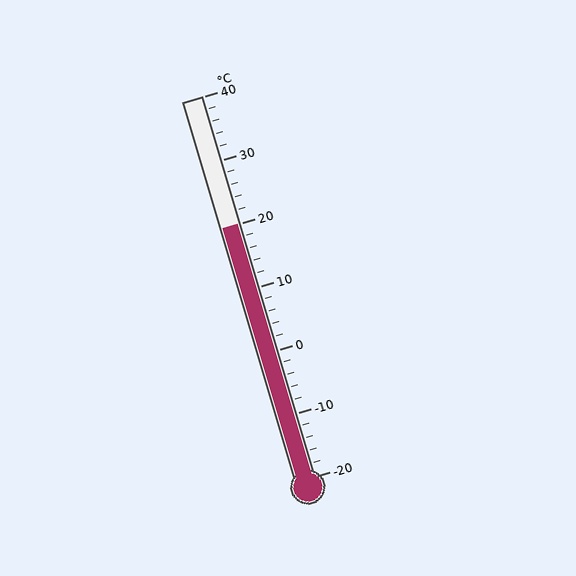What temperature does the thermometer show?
The thermometer shows approximately 20°C.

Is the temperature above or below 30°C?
The temperature is below 30°C.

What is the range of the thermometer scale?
The thermometer scale ranges from -20°C to 40°C.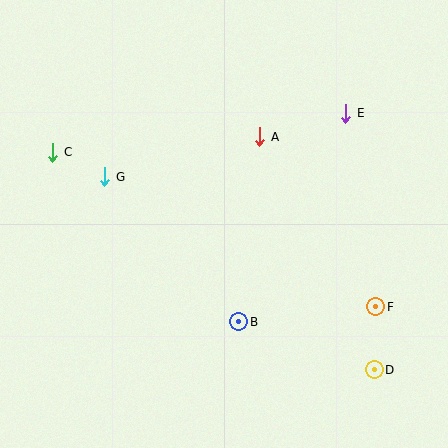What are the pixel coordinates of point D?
Point D is at (374, 370).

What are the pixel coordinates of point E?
Point E is at (346, 113).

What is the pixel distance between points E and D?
The distance between E and D is 258 pixels.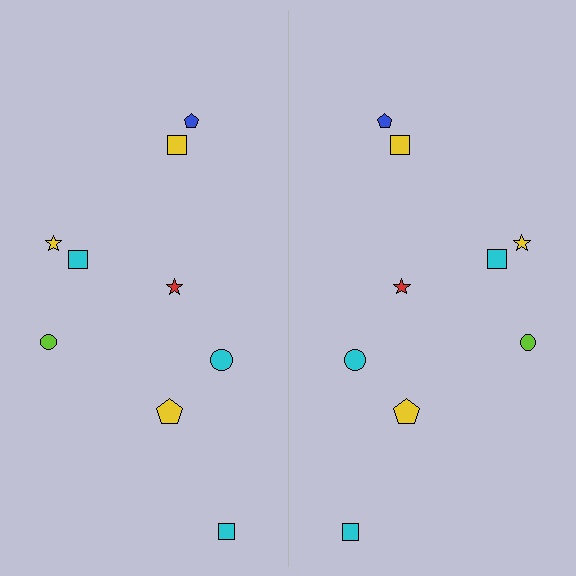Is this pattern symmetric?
Yes, this pattern has bilateral (reflection) symmetry.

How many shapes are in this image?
There are 18 shapes in this image.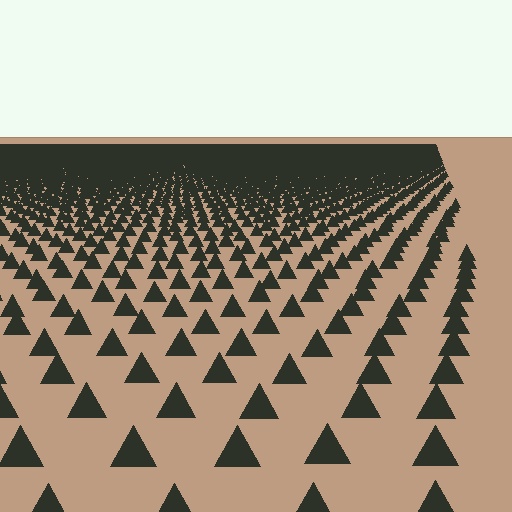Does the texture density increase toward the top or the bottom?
Density increases toward the top.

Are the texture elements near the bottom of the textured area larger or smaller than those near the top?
Larger. Near the bottom, elements are closer to the viewer and appear at a bigger on-screen size.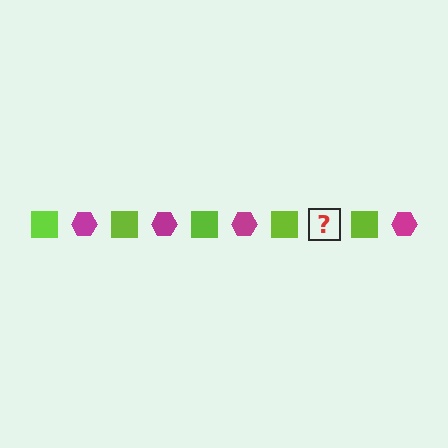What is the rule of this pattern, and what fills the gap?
The rule is that the pattern alternates between lime square and magenta hexagon. The gap should be filled with a magenta hexagon.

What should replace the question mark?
The question mark should be replaced with a magenta hexagon.